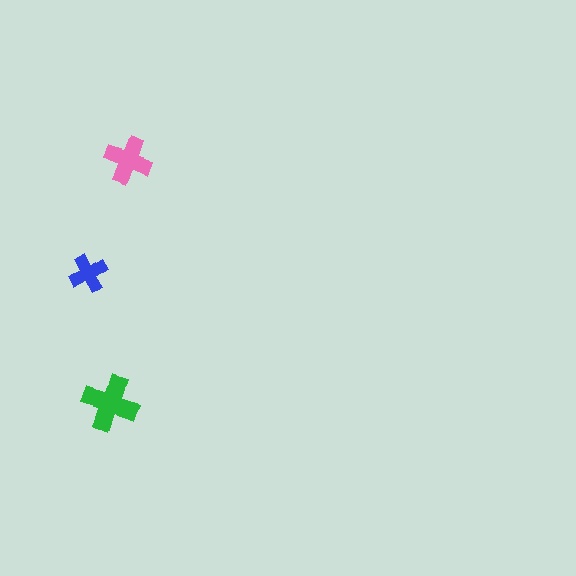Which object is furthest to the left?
The blue cross is leftmost.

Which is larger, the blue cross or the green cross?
The green one.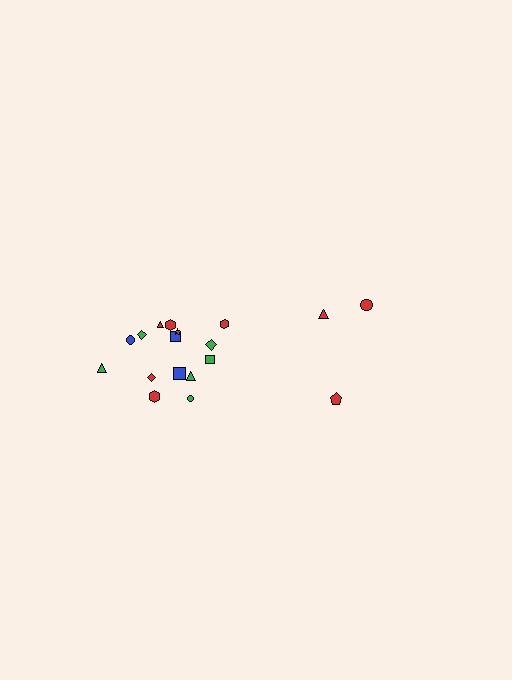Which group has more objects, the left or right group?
The left group.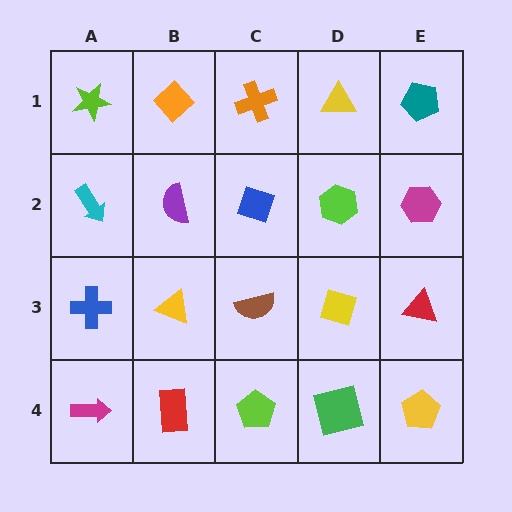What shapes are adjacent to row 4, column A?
A blue cross (row 3, column A), a red rectangle (row 4, column B).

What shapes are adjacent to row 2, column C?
An orange cross (row 1, column C), a brown semicircle (row 3, column C), a purple semicircle (row 2, column B), a lime hexagon (row 2, column D).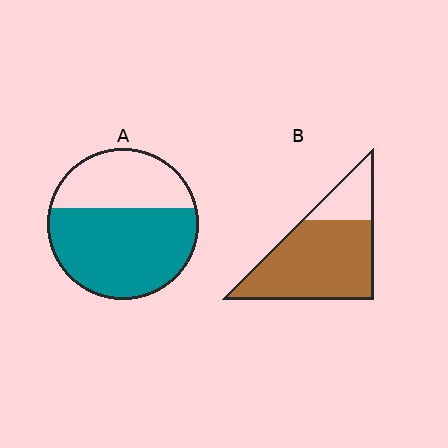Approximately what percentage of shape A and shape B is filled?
A is approximately 65% and B is approximately 75%.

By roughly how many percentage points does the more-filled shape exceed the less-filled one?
By roughly 15 percentage points (B over A).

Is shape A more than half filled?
Yes.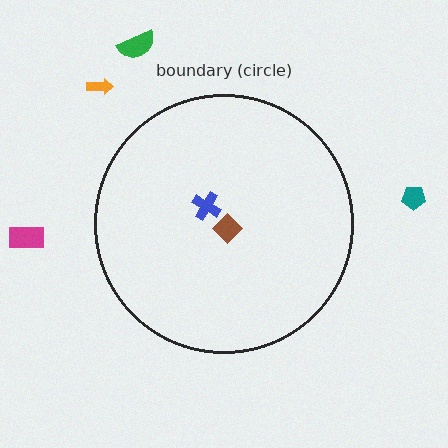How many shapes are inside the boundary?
2 inside, 4 outside.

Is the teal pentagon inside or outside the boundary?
Outside.